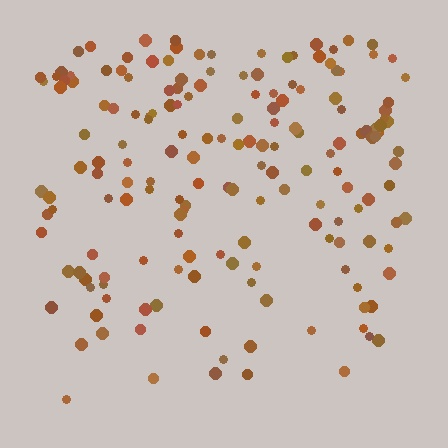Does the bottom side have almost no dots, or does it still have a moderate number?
Still a moderate number, just noticeably fewer than the top.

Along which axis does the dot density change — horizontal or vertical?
Vertical.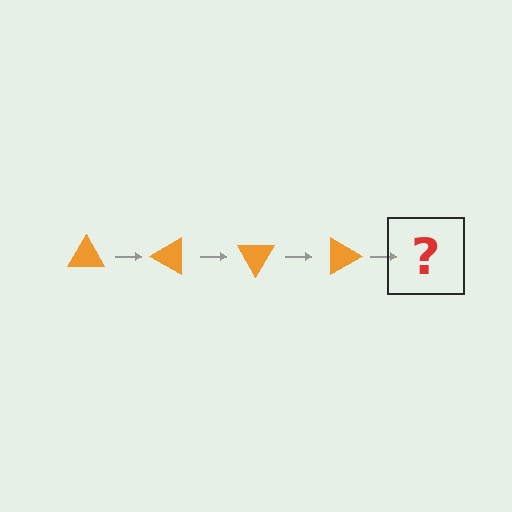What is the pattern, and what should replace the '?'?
The pattern is that the triangle rotates 30 degrees each step. The '?' should be an orange triangle rotated 120 degrees.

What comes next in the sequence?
The next element should be an orange triangle rotated 120 degrees.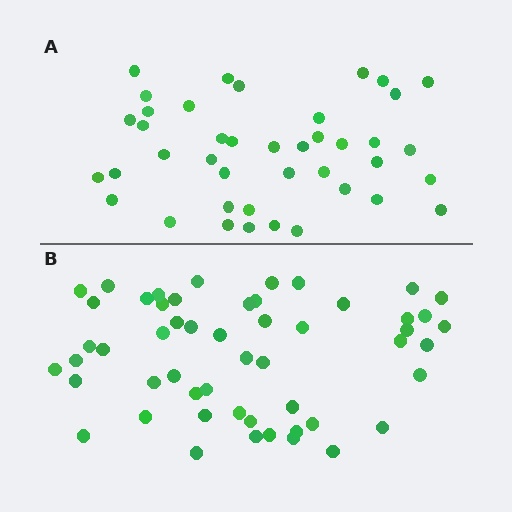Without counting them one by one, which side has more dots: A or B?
Region B (the bottom region) has more dots.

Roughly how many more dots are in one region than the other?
Region B has roughly 12 or so more dots than region A.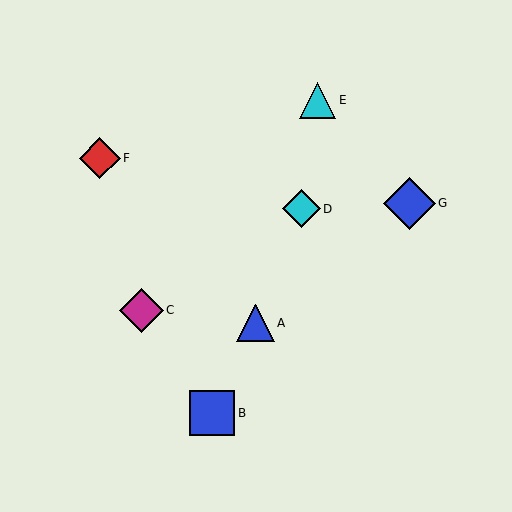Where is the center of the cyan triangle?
The center of the cyan triangle is at (318, 100).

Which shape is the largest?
The blue diamond (labeled G) is the largest.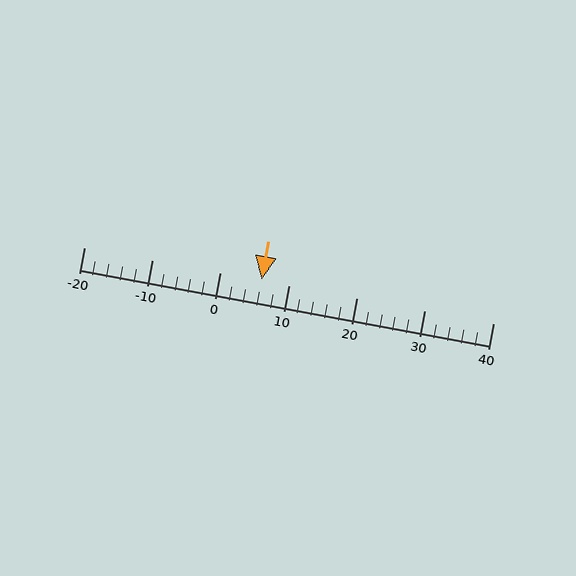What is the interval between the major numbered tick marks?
The major tick marks are spaced 10 units apart.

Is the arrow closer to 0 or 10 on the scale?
The arrow is closer to 10.